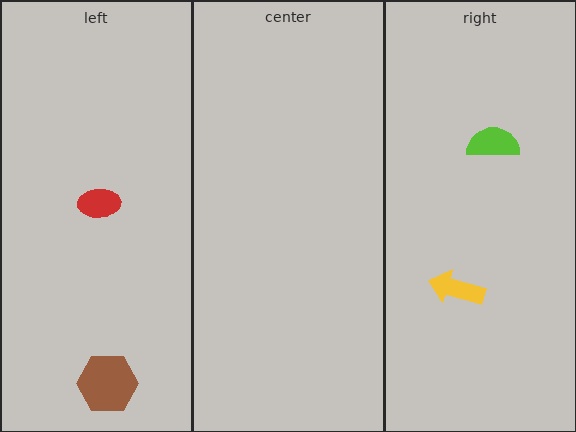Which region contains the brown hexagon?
The left region.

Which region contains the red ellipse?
The left region.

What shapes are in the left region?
The red ellipse, the brown hexagon.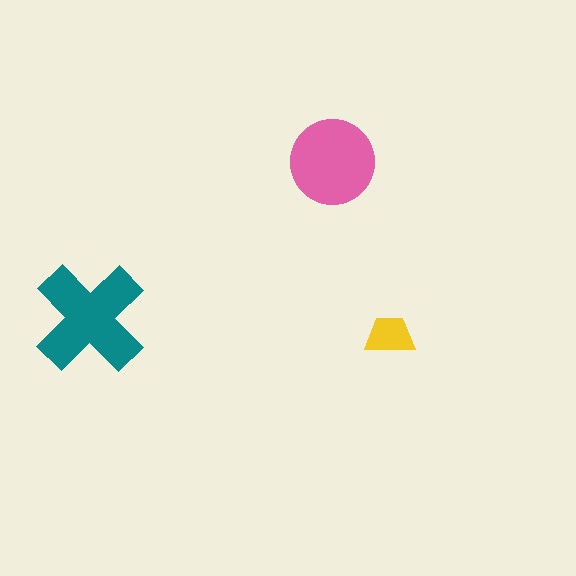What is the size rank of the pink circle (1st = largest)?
2nd.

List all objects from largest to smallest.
The teal cross, the pink circle, the yellow trapezoid.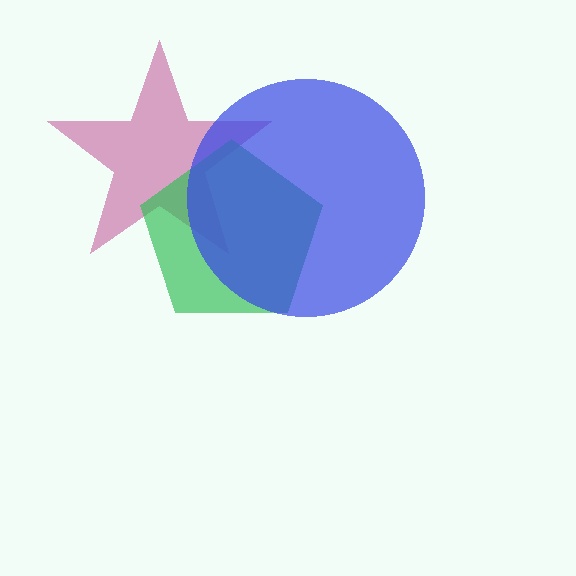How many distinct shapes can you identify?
There are 3 distinct shapes: a magenta star, a green pentagon, a blue circle.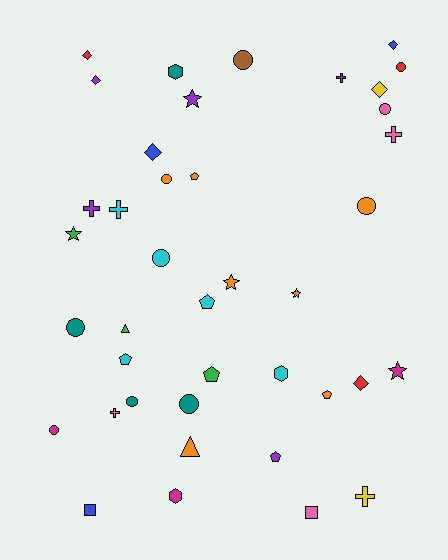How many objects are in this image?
There are 40 objects.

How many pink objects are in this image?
There are 4 pink objects.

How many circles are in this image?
There are 10 circles.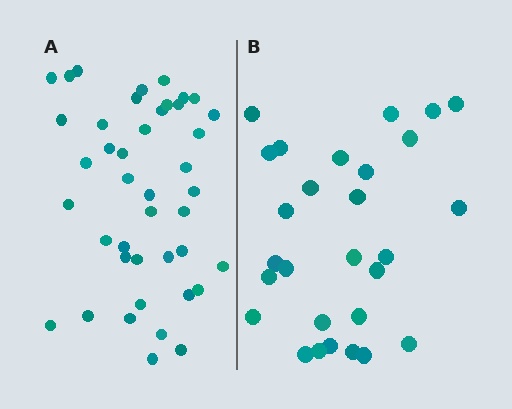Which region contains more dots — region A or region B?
Region A (the left region) has more dots.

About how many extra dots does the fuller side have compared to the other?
Region A has approximately 15 more dots than region B.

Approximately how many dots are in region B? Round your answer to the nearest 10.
About 30 dots. (The exact count is 28, which rounds to 30.)